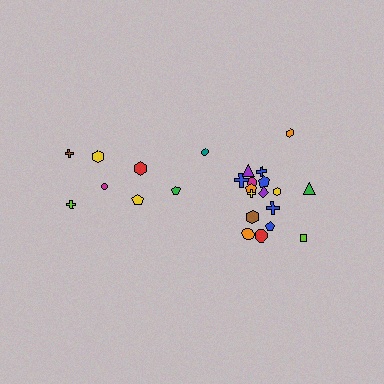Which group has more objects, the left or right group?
The right group.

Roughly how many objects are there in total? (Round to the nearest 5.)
Roughly 25 objects in total.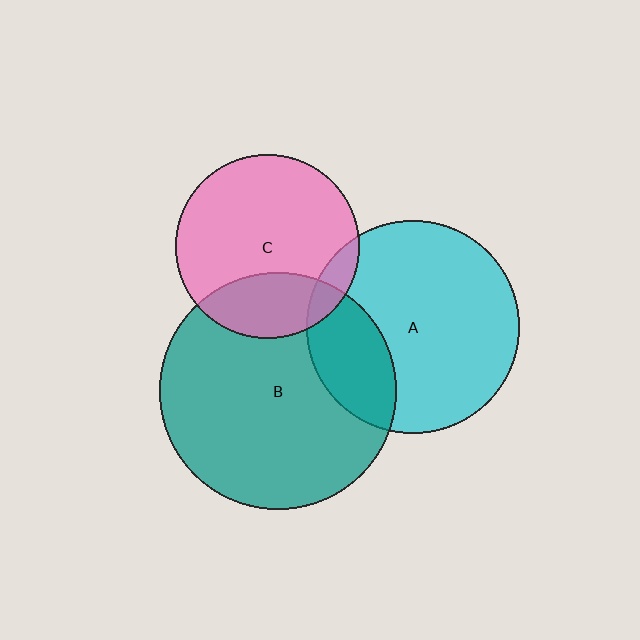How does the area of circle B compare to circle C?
Approximately 1.7 times.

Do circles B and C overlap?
Yes.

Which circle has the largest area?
Circle B (teal).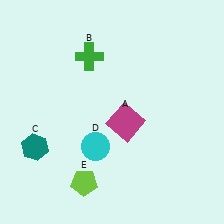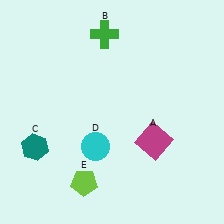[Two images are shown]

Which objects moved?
The objects that moved are: the magenta square (A), the green cross (B).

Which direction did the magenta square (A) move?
The magenta square (A) moved right.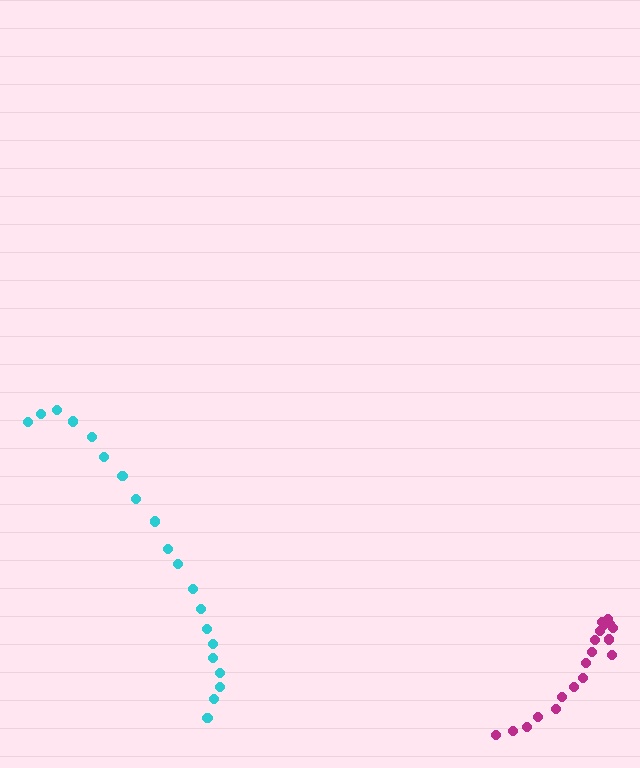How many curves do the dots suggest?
There are 2 distinct paths.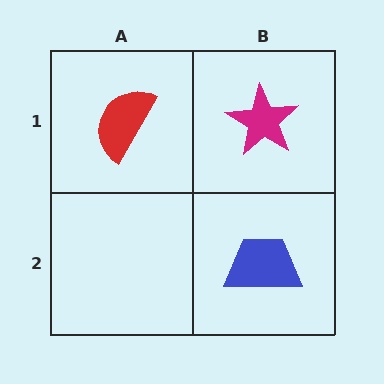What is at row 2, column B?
A blue trapezoid.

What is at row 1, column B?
A magenta star.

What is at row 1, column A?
A red semicircle.